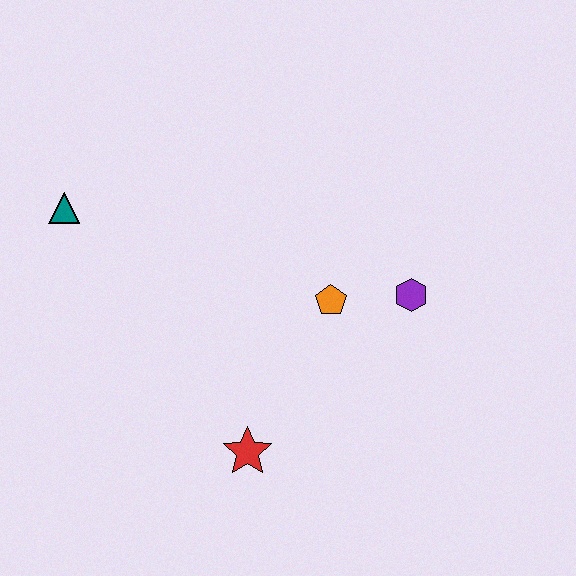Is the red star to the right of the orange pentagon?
No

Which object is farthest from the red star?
The teal triangle is farthest from the red star.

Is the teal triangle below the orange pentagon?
No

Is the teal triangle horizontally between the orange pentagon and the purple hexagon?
No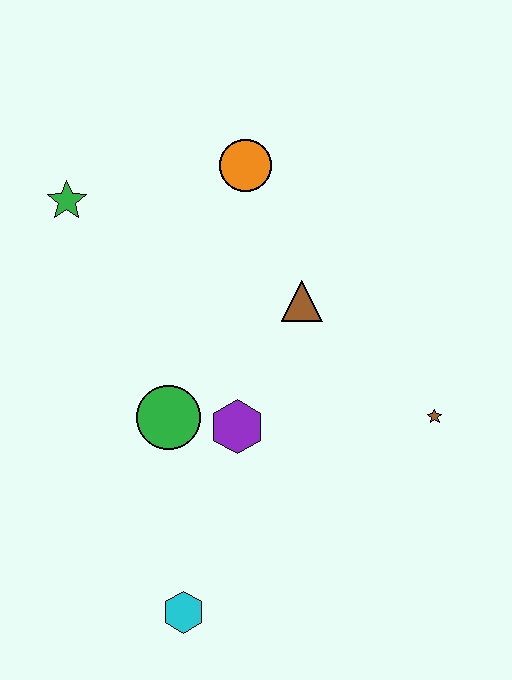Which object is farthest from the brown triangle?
The cyan hexagon is farthest from the brown triangle.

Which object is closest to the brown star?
The brown triangle is closest to the brown star.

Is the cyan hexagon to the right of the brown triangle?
No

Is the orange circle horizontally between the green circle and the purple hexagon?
No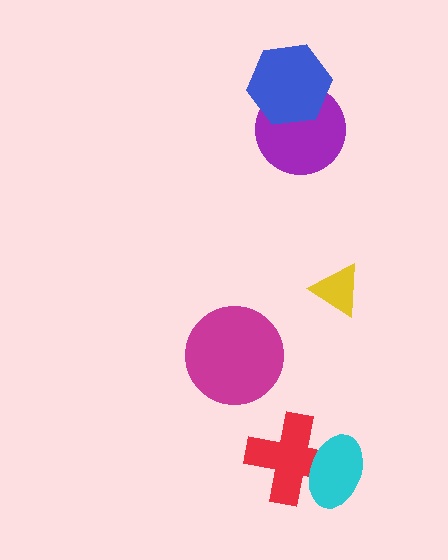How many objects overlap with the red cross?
1 object overlaps with the red cross.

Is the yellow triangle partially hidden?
No, no other shape covers it.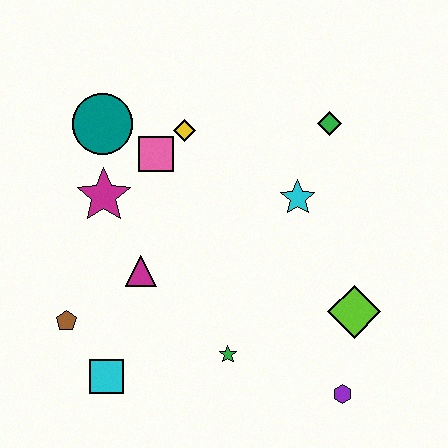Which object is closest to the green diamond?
The cyan star is closest to the green diamond.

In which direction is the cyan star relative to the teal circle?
The cyan star is to the right of the teal circle.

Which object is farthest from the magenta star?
The purple hexagon is farthest from the magenta star.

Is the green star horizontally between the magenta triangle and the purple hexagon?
Yes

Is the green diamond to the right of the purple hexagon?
No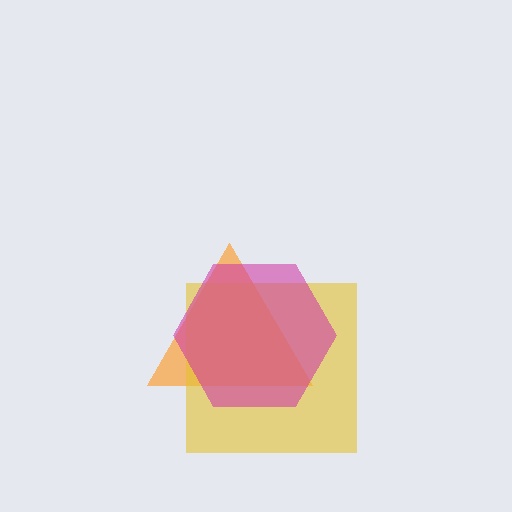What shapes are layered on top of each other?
The layered shapes are: an orange triangle, a yellow square, a magenta hexagon.